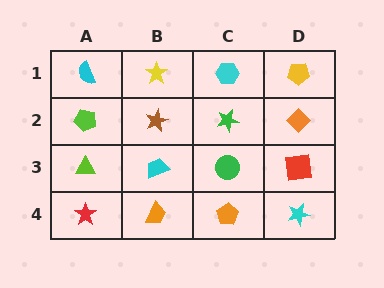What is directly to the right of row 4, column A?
An orange trapezoid.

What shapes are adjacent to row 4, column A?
A lime triangle (row 3, column A), an orange trapezoid (row 4, column B).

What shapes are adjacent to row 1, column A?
A lime pentagon (row 2, column A), a yellow star (row 1, column B).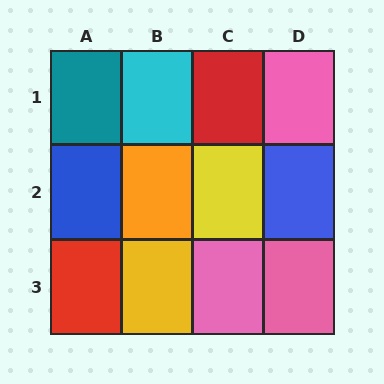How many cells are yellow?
2 cells are yellow.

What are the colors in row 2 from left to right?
Blue, orange, yellow, blue.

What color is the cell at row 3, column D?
Pink.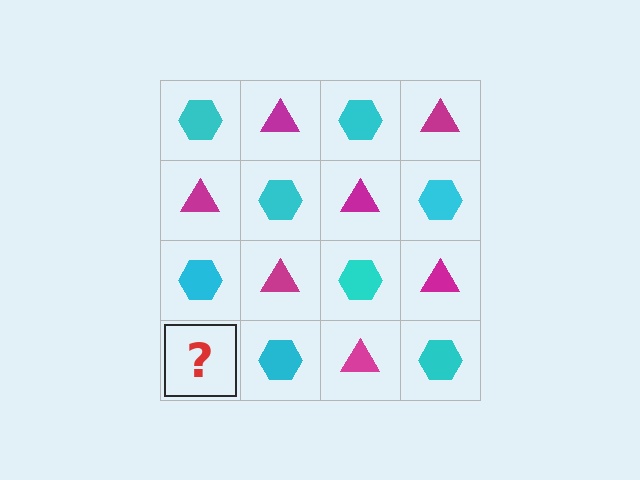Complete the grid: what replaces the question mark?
The question mark should be replaced with a magenta triangle.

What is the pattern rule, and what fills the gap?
The rule is that it alternates cyan hexagon and magenta triangle in a checkerboard pattern. The gap should be filled with a magenta triangle.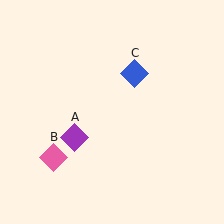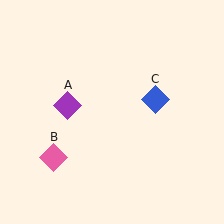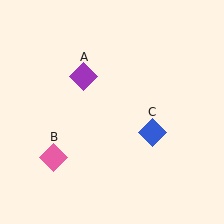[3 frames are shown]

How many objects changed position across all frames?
2 objects changed position: purple diamond (object A), blue diamond (object C).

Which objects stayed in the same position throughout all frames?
Pink diamond (object B) remained stationary.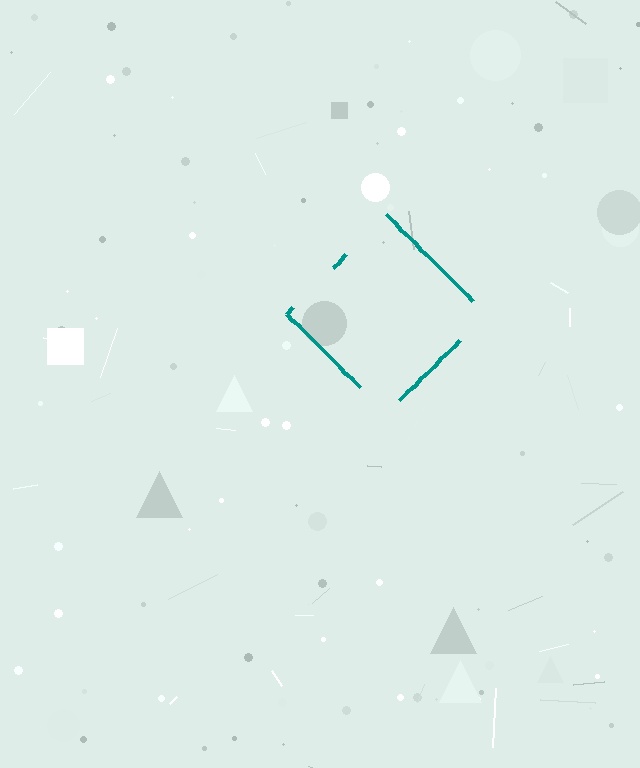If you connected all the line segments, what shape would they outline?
They would outline a diamond.